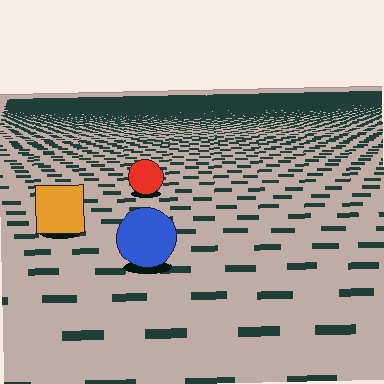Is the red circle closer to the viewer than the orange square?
No. The orange square is closer — you can tell from the texture gradient: the ground texture is coarser near it.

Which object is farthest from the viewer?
The red circle is farthest from the viewer. It appears smaller and the ground texture around it is denser.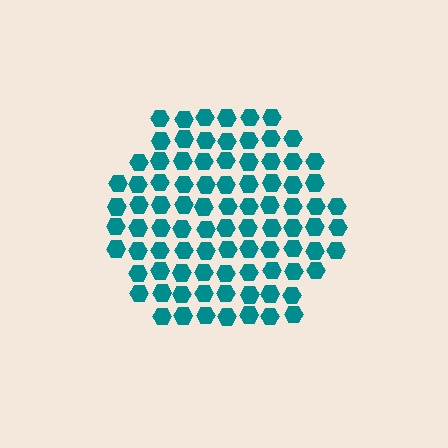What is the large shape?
The large shape is a hexagon.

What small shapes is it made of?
It is made of small hexagons.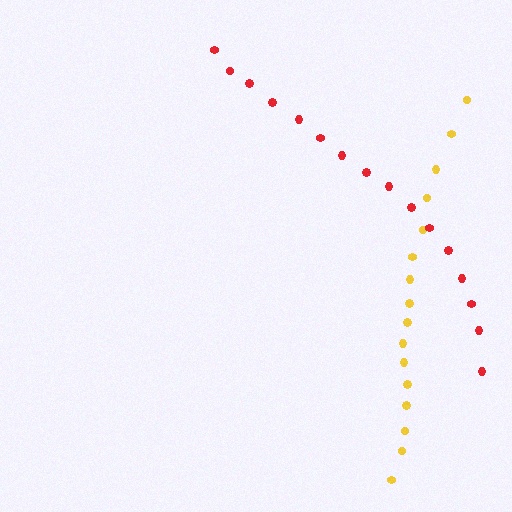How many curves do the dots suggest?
There are 2 distinct paths.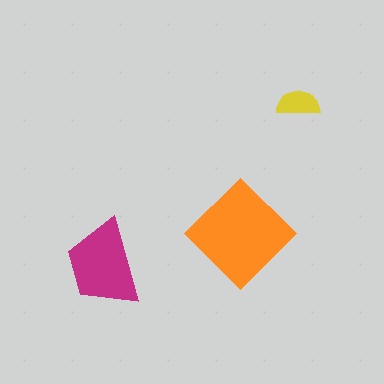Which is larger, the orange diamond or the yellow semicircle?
The orange diamond.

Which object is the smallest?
The yellow semicircle.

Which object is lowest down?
The magenta trapezoid is bottommost.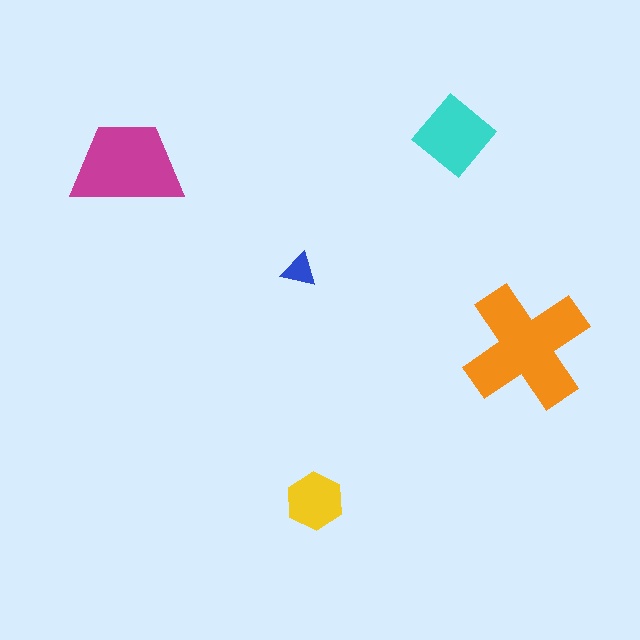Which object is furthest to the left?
The magenta trapezoid is leftmost.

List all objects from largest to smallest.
The orange cross, the magenta trapezoid, the cyan diamond, the yellow hexagon, the blue triangle.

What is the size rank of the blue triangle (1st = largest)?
5th.